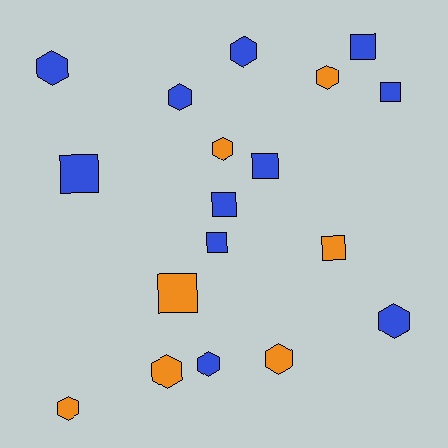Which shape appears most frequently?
Hexagon, with 10 objects.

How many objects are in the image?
There are 18 objects.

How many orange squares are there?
There are 2 orange squares.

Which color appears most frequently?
Blue, with 11 objects.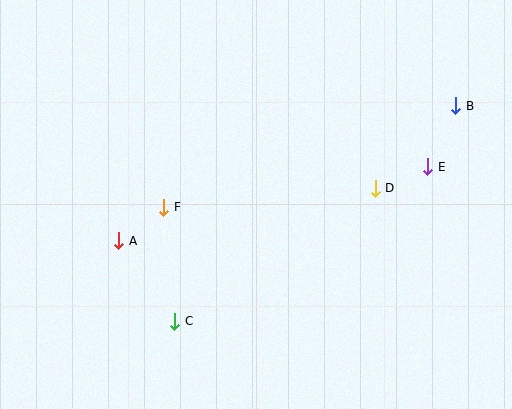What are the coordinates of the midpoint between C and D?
The midpoint between C and D is at (275, 255).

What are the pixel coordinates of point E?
Point E is at (428, 167).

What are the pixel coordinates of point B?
Point B is at (456, 106).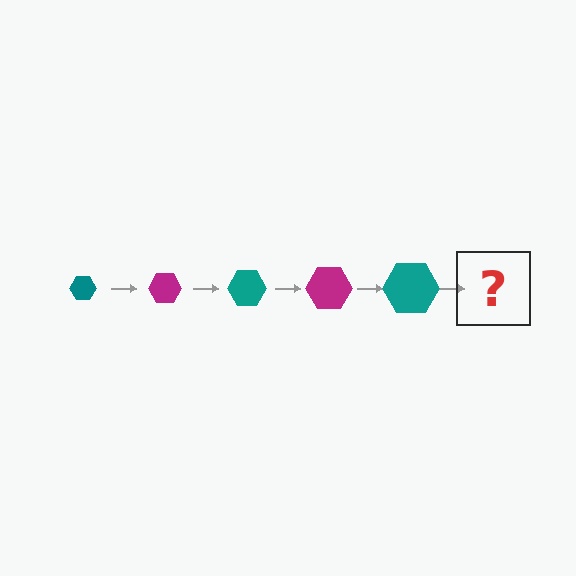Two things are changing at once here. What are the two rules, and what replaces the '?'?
The two rules are that the hexagon grows larger each step and the color cycles through teal and magenta. The '?' should be a magenta hexagon, larger than the previous one.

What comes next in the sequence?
The next element should be a magenta hexagon, larger than the previous one.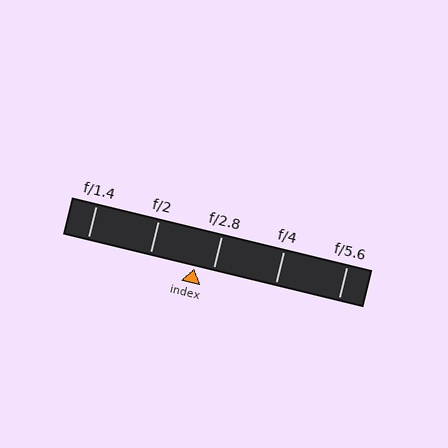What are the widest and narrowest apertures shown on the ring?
The widest aperture shown is f/1.4 and the narrowest is f/5.6.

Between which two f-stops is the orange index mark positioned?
The index mark is between f/2 and f/2.8.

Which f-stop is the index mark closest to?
The index mark is closest to f/2.8.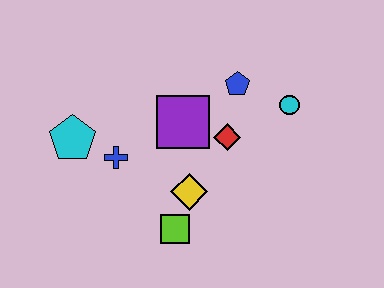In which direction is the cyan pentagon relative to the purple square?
The cyan pentagon is to the left of the purple square.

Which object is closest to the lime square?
The yellow diamond is closest to the lime square.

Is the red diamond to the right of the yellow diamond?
Yes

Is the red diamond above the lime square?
Yes